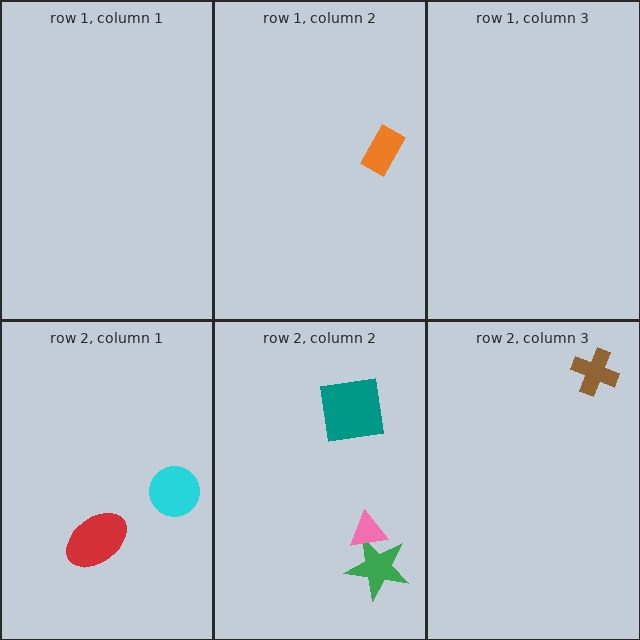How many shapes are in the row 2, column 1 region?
2.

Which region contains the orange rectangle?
The row 1, column 2 region.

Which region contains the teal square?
The row 2, column 2 region.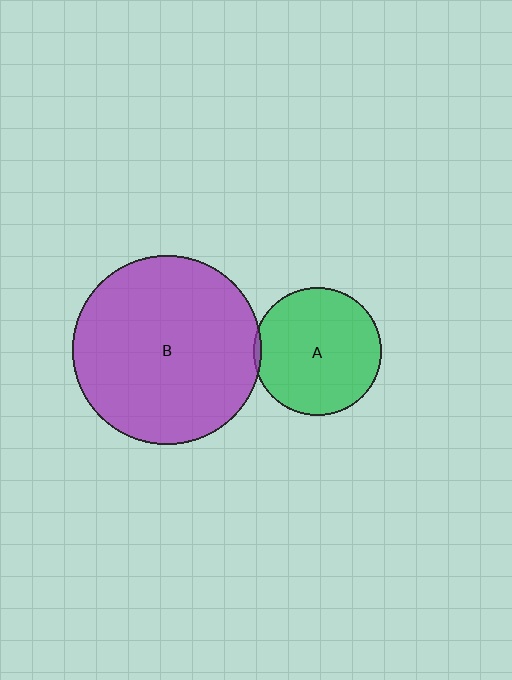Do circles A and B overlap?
Yes.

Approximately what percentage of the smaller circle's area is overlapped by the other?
Approximately 5%.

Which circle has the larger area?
Circle B (purple).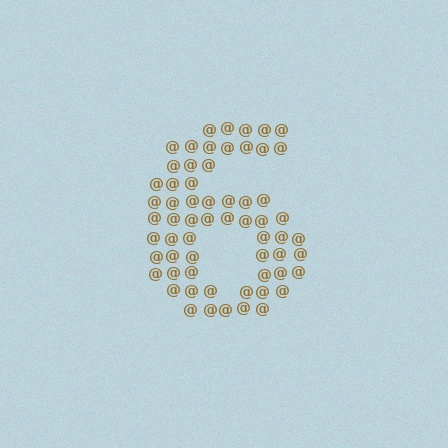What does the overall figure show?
The overall figure shows the digit 6.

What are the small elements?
The small elements are at signs.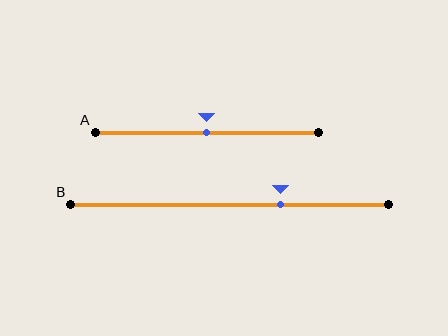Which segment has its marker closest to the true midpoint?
Segment A has its marker closest to the true midpoint.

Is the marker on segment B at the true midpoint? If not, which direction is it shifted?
No, the marker on segment B is shifted to the right by about 16% of the segment length.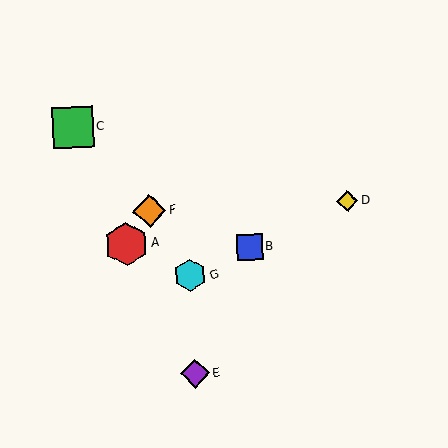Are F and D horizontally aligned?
Yes, both are at y≈211.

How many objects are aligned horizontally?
2 objects (D, F) are aligned horizontally.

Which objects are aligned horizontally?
Objects D, F are aligned horizontally.